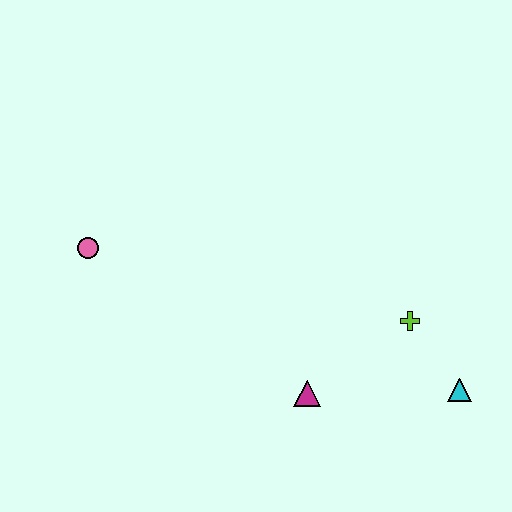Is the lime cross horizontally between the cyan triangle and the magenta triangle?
Yes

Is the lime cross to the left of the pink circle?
No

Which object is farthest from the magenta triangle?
The pink circle is farthest from the magenta triangle.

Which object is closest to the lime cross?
The cyan triangle is closest to the lime cross.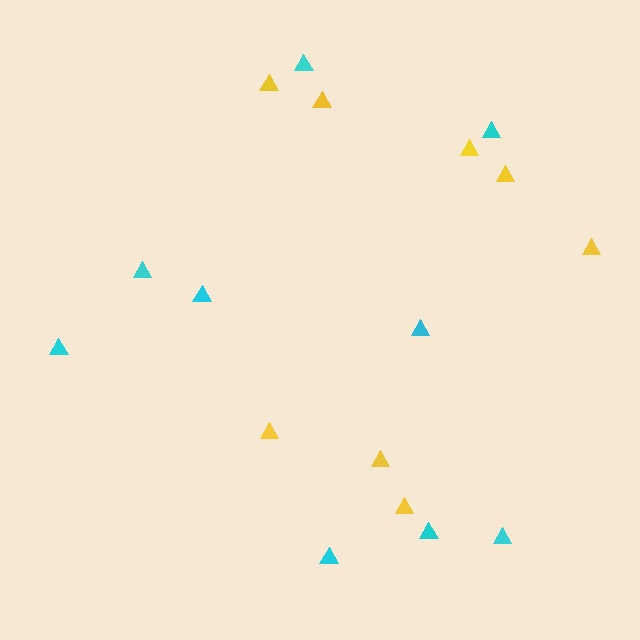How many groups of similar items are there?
There are 2 groups: one group of cyan triangles (9) and one group of yellow triangles (8).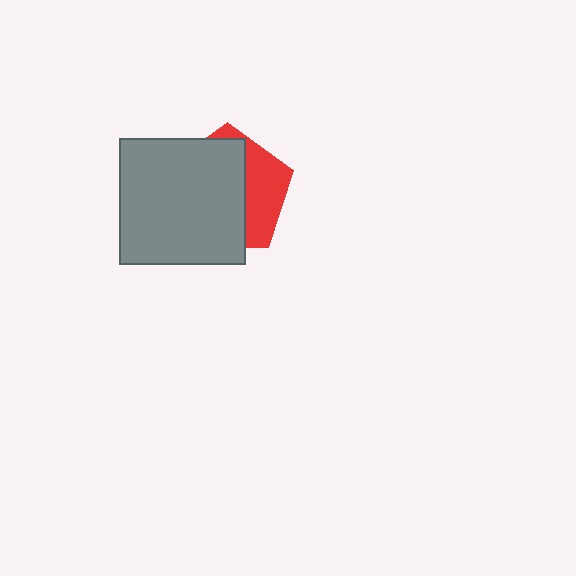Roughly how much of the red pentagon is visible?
A small part of it is visible (roughly 34%).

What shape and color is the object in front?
The object in front is a gray square.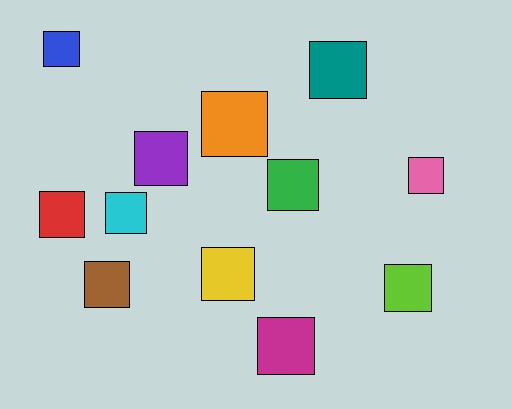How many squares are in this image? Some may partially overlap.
There are 12 squares.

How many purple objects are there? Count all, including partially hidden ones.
There is 1 purple object.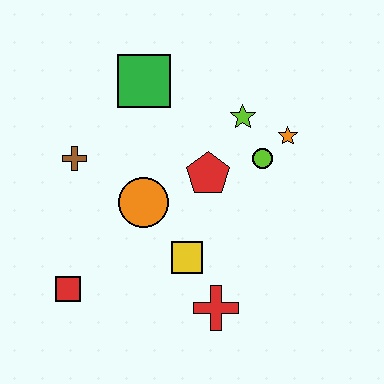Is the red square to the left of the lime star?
Yes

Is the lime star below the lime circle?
No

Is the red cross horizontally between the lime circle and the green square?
Yes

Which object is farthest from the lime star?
The red square is farthest from the lime star.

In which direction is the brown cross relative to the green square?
The brown cross is below the green square.